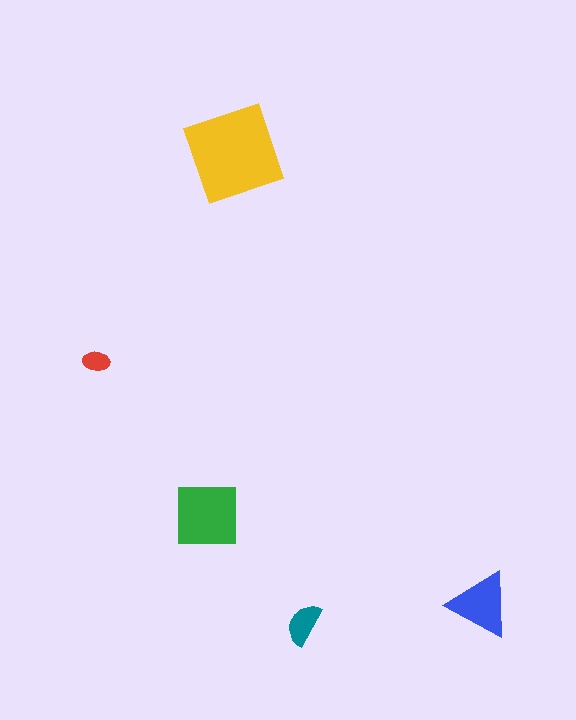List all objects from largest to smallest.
The yellow diamond, the green square, the blue triangle, the teal semicircle, the red ellipse.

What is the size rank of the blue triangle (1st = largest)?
3rd.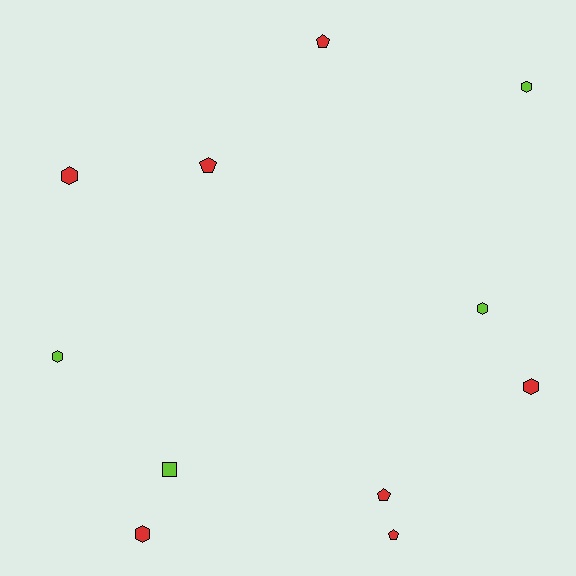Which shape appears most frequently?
Hexagon, with 6 objects.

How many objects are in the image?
There are 11 objects.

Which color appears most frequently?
Red, with 7 objects.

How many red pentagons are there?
There are 4 red pentagons.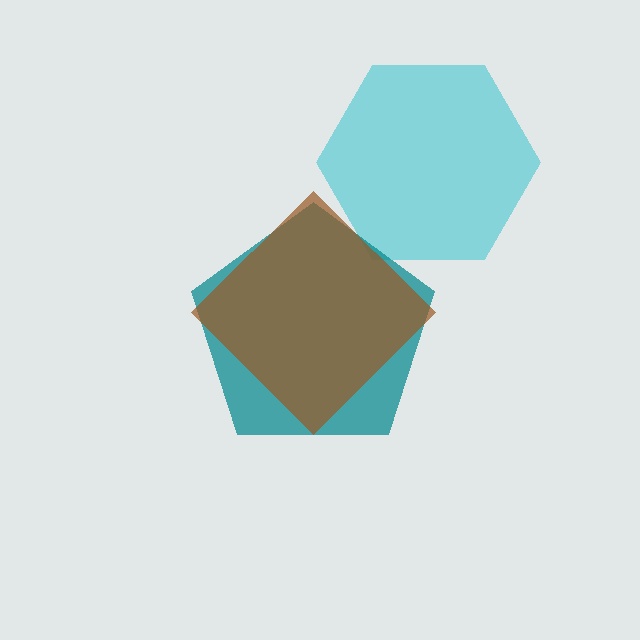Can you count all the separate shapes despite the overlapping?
Yes, there are 3 separate shapes.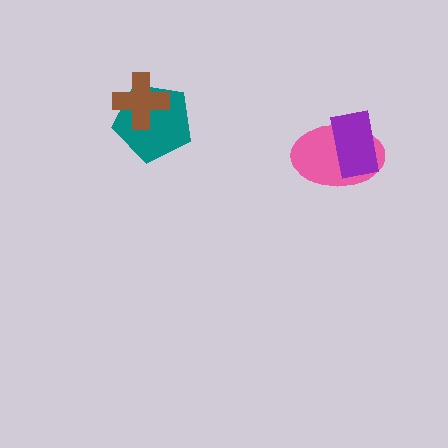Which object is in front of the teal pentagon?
The brown cross is in front of the teal pentagon.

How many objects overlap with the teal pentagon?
1 object overlaps with the teal pentagon.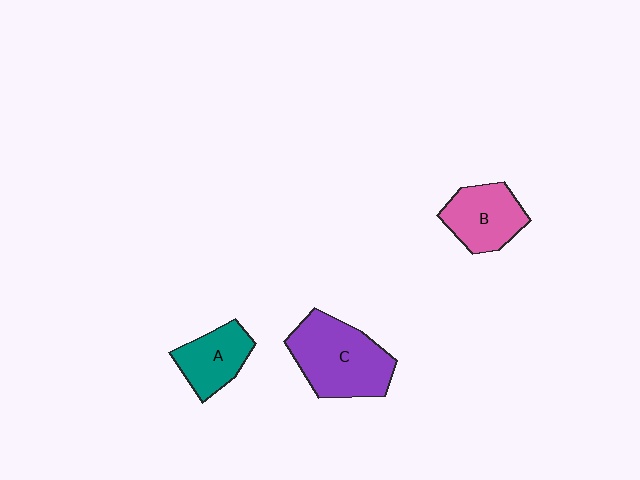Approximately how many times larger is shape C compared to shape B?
Approximately 1.5 times.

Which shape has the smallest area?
Shape A (teal).